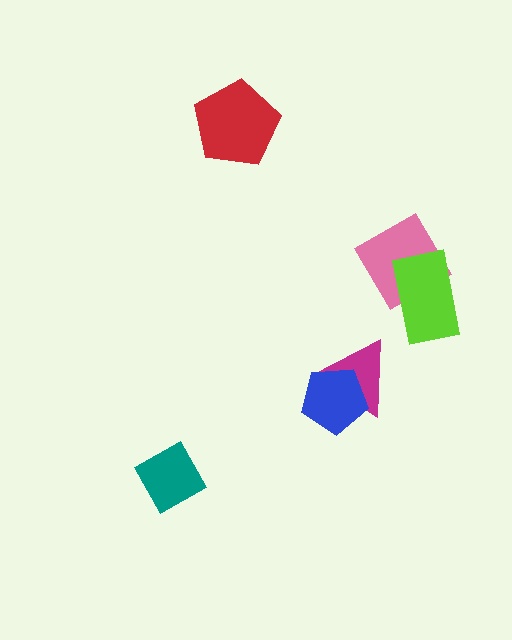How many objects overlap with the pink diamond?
1 object overlaps with the pink diamond.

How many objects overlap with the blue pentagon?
1 object overlaps with the blue pentagon.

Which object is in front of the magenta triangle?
The blue pentagon is in front of the magenta triangle.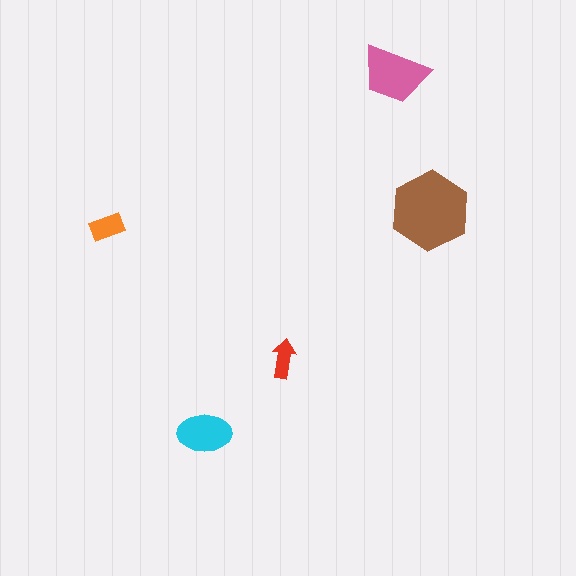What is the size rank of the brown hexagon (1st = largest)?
1st.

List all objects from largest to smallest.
The brown hexagon, the pink trapezoid, the cyan ellipse, the orange rectangle, the red arrow.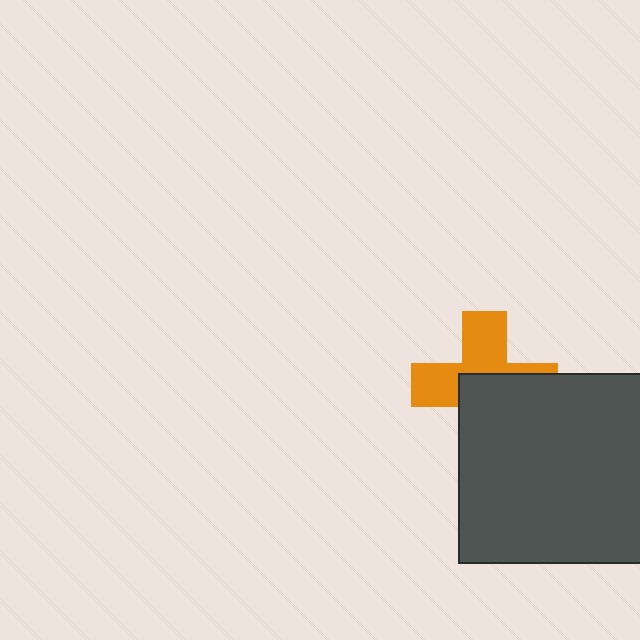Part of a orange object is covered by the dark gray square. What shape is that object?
It is a cross.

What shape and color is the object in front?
The object in front is a dark gray square.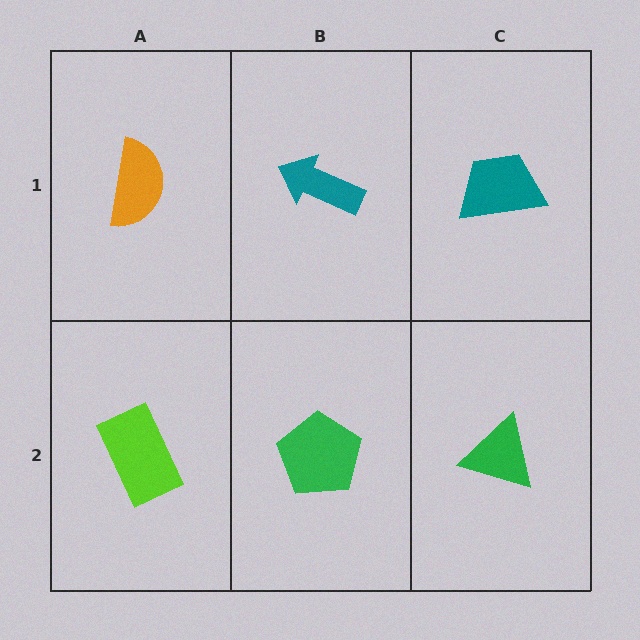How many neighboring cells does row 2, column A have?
2.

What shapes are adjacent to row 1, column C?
A green triangle (row 2, column C), a teal arrow (row 1, column B).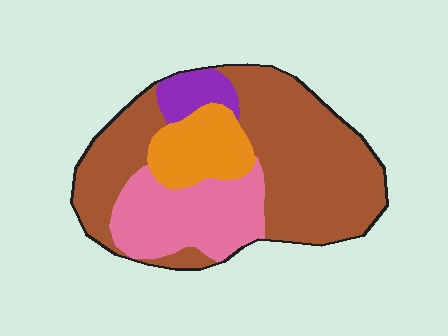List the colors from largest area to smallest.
From largest to smallest: brown, pink, orange, purple.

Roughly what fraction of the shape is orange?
Orange takes up less than a sixth of the shape.